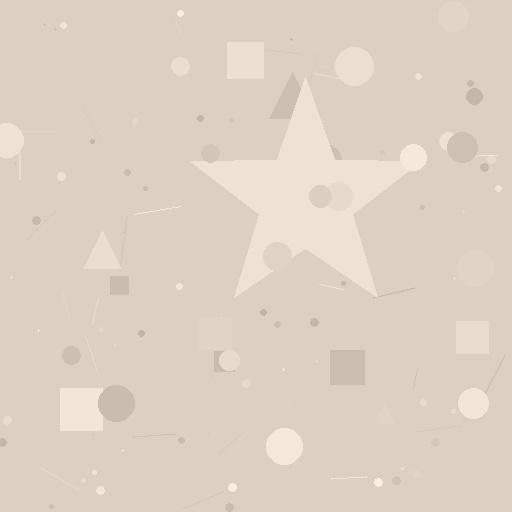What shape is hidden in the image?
A star is hidden in the image.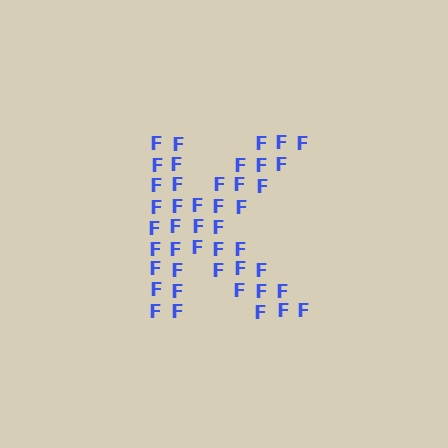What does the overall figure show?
The overall figure shows the letter K.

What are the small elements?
The small elements are letter F's.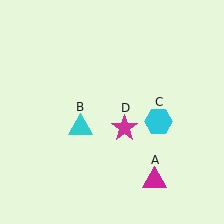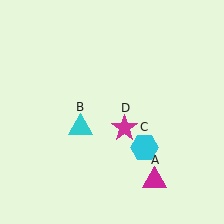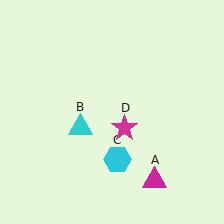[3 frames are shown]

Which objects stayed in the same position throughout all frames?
Magenta triangle (object A) and cyan triangle (object B) and magenta star (object D) remained stationary.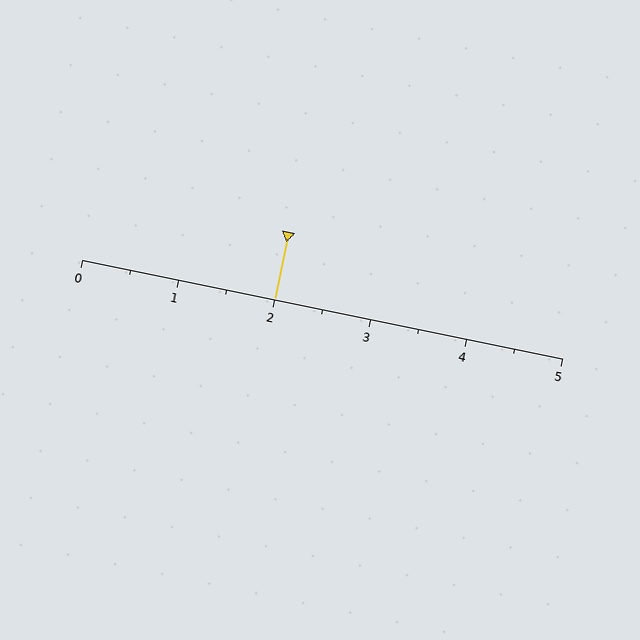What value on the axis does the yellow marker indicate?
The marker indicates approximately 2.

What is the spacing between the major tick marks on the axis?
The major ticks are spaced 1 apart.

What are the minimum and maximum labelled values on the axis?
The axis runs from 0 to 5.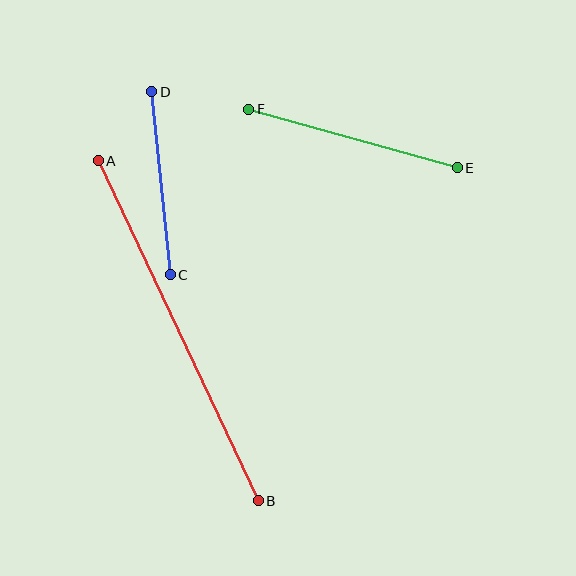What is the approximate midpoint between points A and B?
The midpoint is at approximately (178, 331) pixels.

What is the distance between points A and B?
The distance is approximately 376 pixels.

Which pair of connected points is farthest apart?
Points A and B are farthest apart.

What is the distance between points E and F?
The distance is approximately 217 pixels.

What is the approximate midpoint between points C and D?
The midpoint is at approximately (161, 183) pixels.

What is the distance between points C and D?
The distance is approximately 184 pixels.